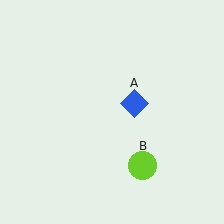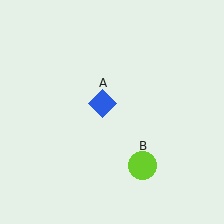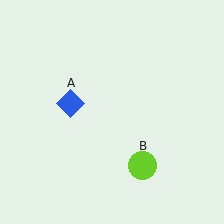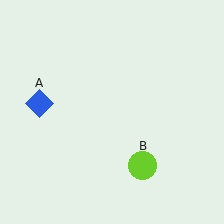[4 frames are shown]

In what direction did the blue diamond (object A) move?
The blue diamond (object A) moved left.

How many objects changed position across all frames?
1 object changed position: blue diamond (object A).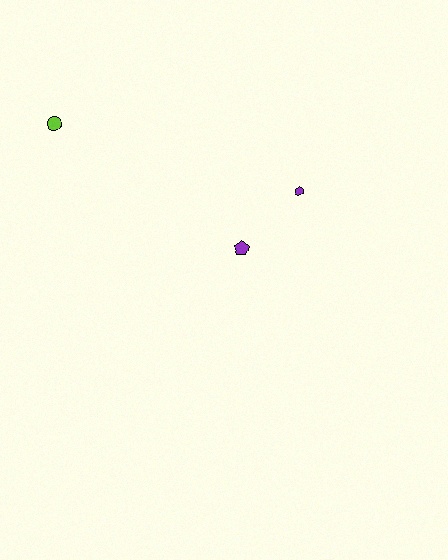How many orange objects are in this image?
There are no orange objects.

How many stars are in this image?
There are no stars.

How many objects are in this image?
There are 3 objects.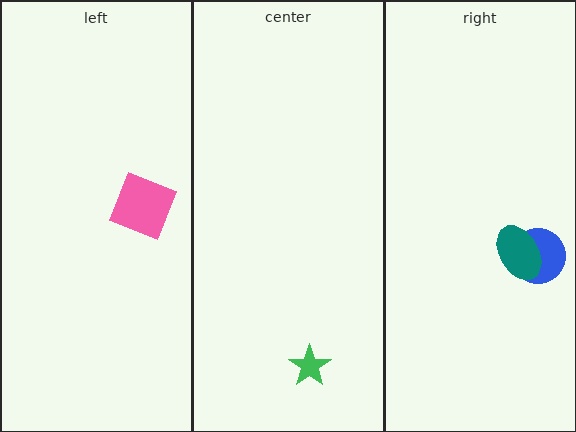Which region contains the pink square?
The left region.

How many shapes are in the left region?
1.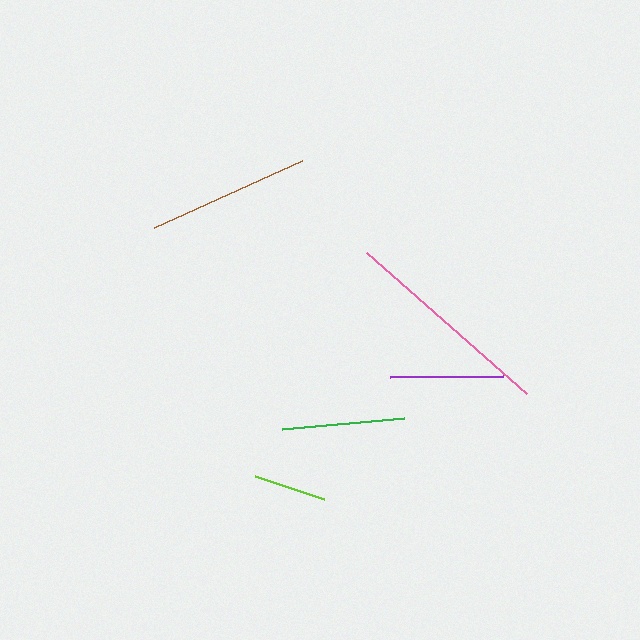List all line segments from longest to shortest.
From longest to shortest: pink, brown, green, purple, lime.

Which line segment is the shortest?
The lime line is the shortest at approximately 73 pixels.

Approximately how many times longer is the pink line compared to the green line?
The pink line is approximately 1.7 times the length of the green line.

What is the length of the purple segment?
The purple segment is approximately 113 pixels long.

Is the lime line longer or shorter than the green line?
The green line is longer than the lime line.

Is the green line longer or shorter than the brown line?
The brown line is longer than the green line.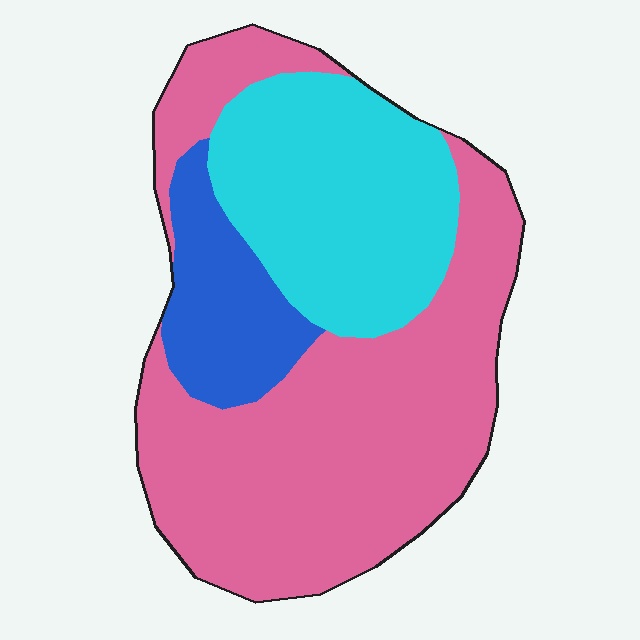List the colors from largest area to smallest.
From largest to smallest: pink, cyan, blue.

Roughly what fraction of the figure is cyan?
Cyan takes up about one third (1/3) of the figure.